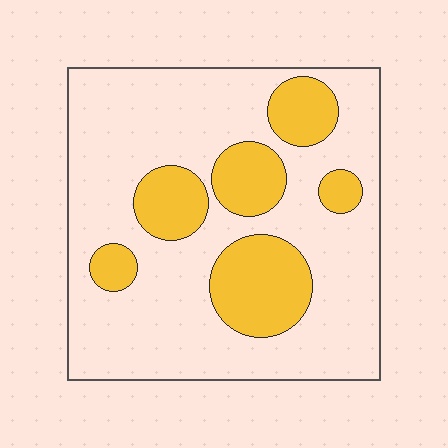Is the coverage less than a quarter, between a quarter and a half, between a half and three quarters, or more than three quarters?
Between a quarter and a half.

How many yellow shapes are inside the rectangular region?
6.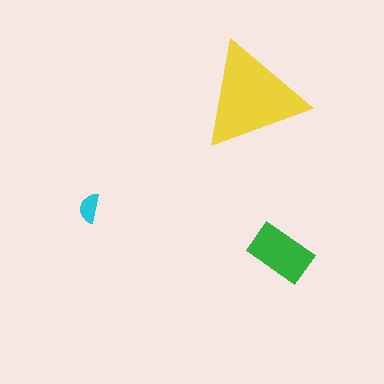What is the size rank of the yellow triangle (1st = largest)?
1st.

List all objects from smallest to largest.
The cyan semicircle, the green rectangle, the yellow triangle.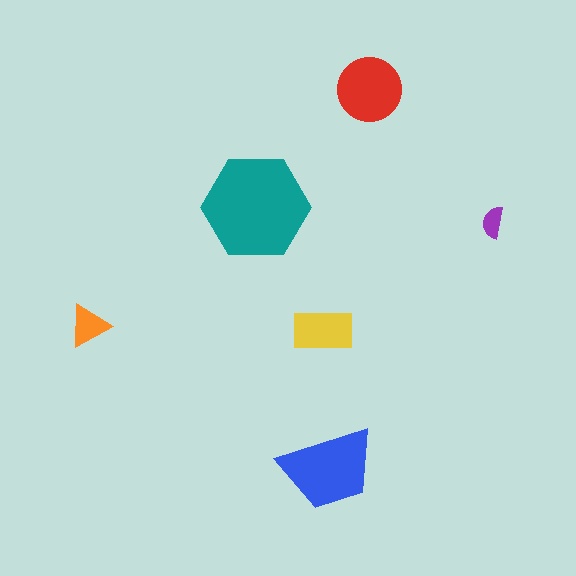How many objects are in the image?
There are 6 objects in the image.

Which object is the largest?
The teal hexagon.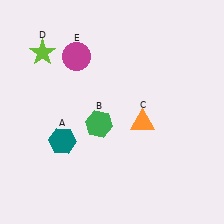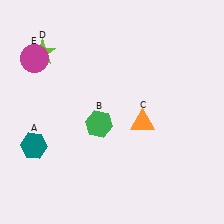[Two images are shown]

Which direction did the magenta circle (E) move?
The magenta circle (E) moved left.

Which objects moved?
The objects that moved are: the teal hexagon (A), the magenta circle (E).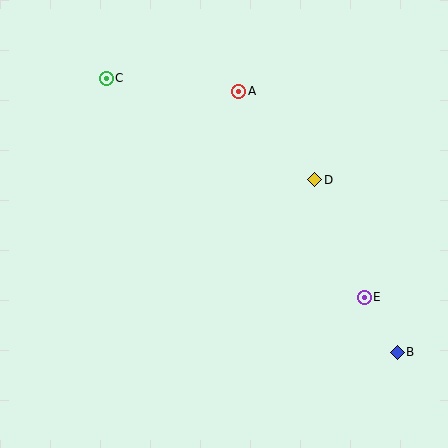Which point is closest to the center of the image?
Point D at (315, 180) is closest to the center.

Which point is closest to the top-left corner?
Point C is closest to the top-left corner.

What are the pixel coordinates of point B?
Point B is at (397, 353).